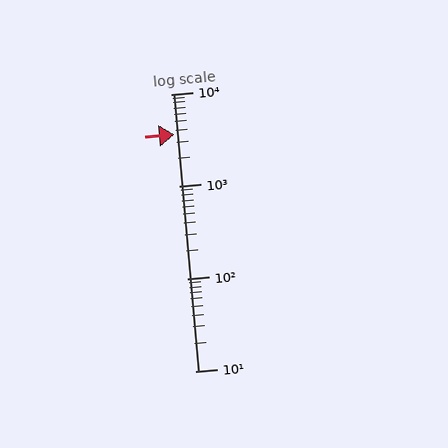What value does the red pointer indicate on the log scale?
The pointer indicates approximately 3700.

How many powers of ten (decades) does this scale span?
The scale spans 3 decades, from 10 to 10000.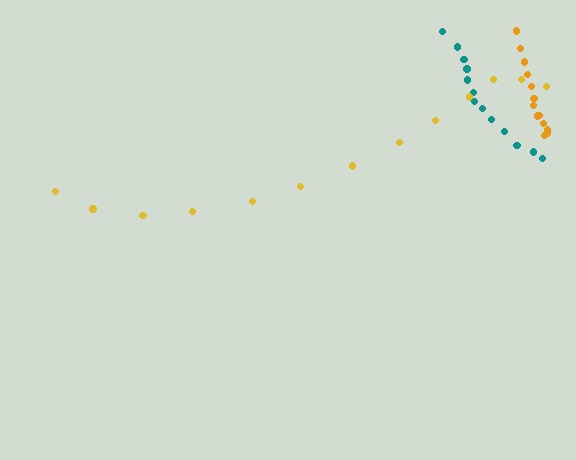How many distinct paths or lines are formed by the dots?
There are 3 distinct paths.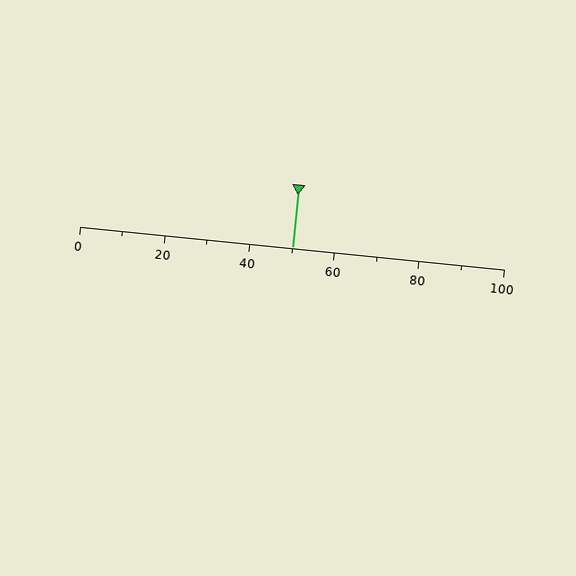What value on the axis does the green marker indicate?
The marker indicates approximately 50.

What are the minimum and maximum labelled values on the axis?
The axis runs from 0 to 100.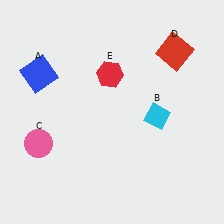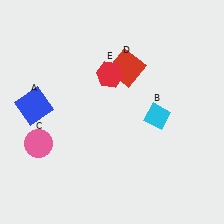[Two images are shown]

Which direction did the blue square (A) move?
The blue square (A) moved down.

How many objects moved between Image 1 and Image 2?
2 objects moved between the two images.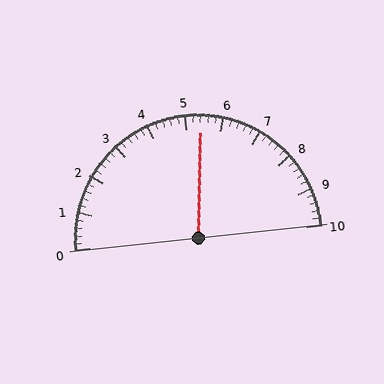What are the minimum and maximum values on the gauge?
The gauge ranges from 0 to 10.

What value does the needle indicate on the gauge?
The needle indicates approximately 5.4.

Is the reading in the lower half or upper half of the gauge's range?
The reading is in the upper half of the range (0 to 10).